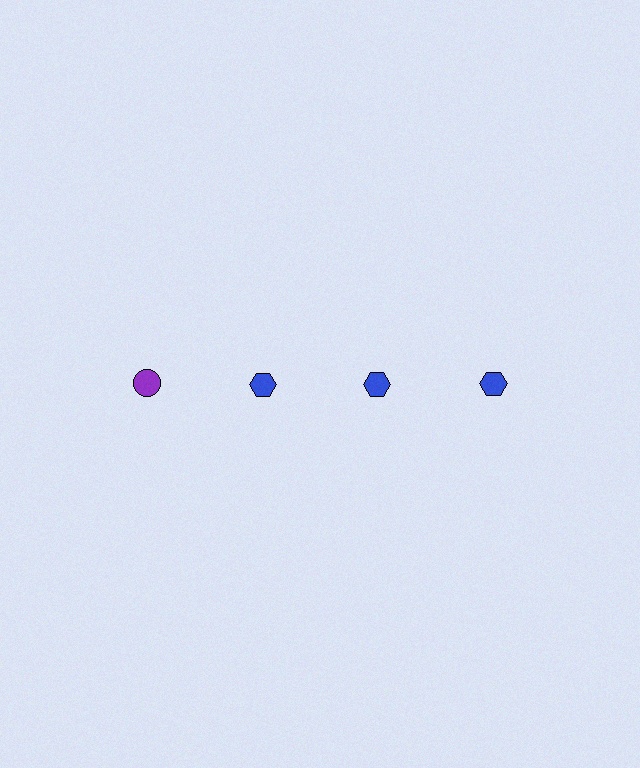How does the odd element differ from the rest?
It differs in both color (purple instead of blue) and shape (circle instead of hexagon).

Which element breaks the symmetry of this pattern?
The purple circle in the top row, leftmost column breaks the symmetry. All other shapes are blue hexagons.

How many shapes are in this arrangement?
There are 4 shapes arranged in a grid pattern.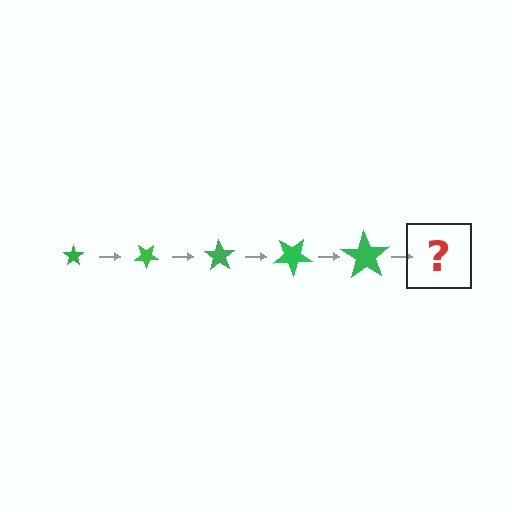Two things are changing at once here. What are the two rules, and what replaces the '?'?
The two rules are that the star grows larger each step and it rotates 35 degrees each step. The '?' should be a star, larger than the previous one and rotated 175 degrees from the start.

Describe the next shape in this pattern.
It should be a star, larger than the previous one and rotated 175 degrees from the start.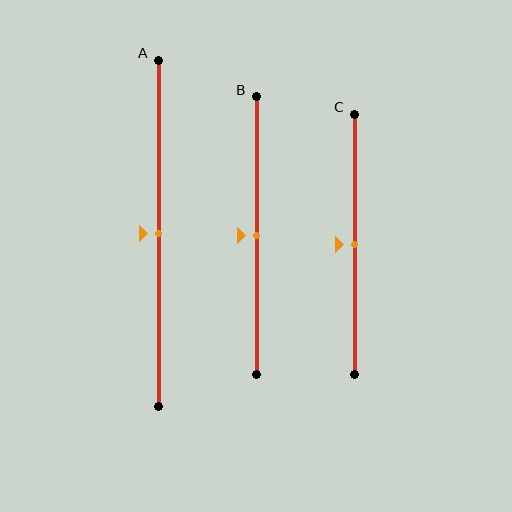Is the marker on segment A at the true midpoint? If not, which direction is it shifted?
Yes, the marker on segment A is at the true midpoint.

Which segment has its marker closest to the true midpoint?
Segment A has its marker closest to the true midpoint.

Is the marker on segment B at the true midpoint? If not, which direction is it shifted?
Yes, the marker on segment B is at the true midpoint.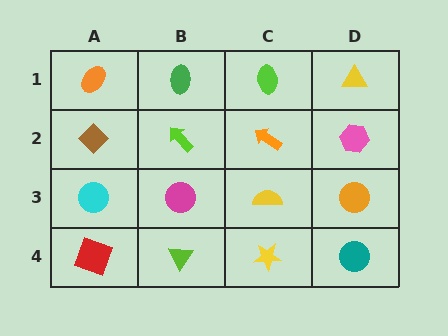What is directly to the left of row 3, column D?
A yellow semicircle.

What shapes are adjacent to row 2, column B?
A green ellipse (row 1, column B), a magenta circle (row 3, column B), a brown diamond (row 2, column A), an orange arrow (row 2, column C).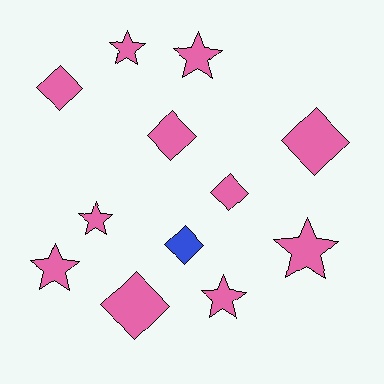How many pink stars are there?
There are 6 pink stars.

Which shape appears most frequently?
Diamond, with 6 objects.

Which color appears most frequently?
Pink, with 11 objects.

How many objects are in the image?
There are 12 objects.